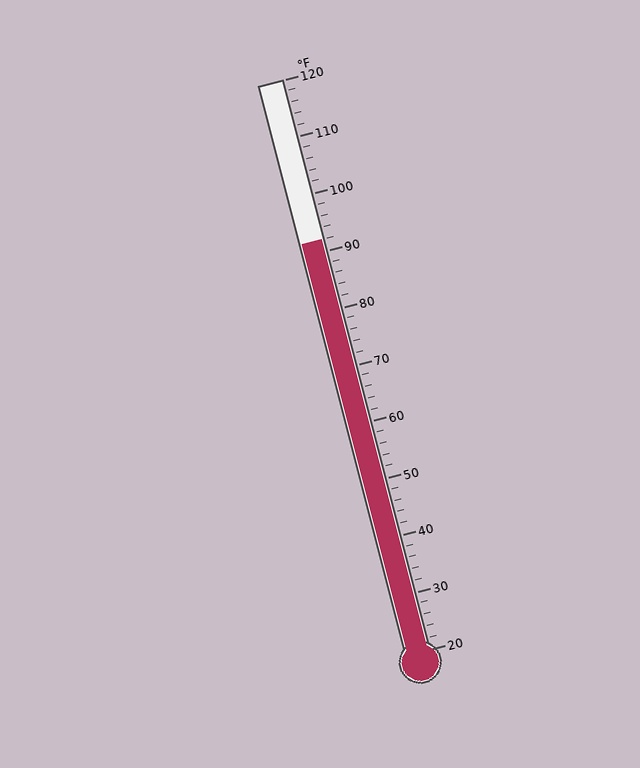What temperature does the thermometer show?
The thermometer shows approximately 92°F.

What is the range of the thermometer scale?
The thermometer scale ranges from 20°F to 120°F.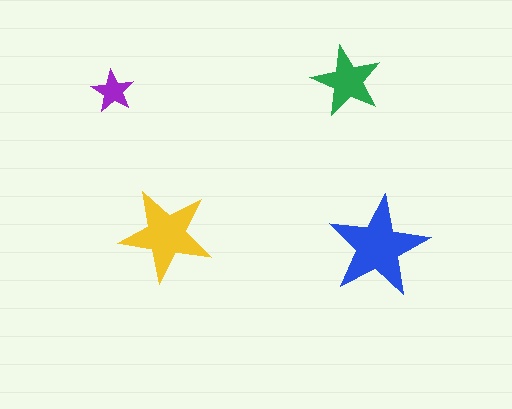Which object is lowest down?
The blue star is bottommost.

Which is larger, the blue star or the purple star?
The blue one.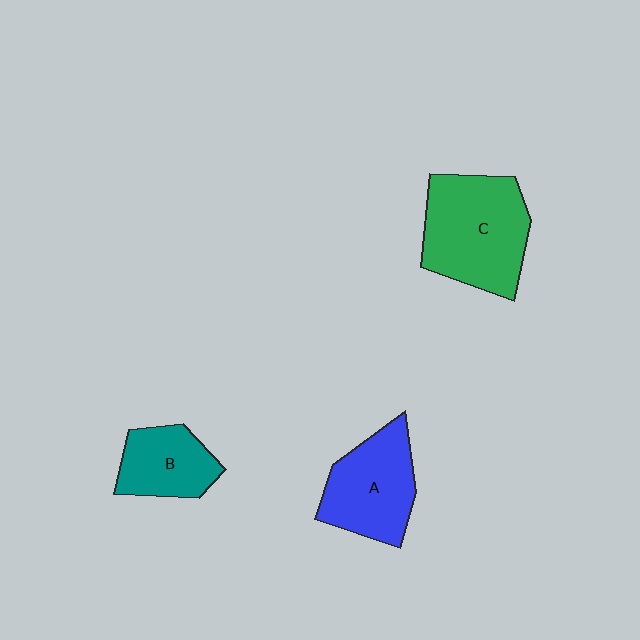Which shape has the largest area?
Shape C (green).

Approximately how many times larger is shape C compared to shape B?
Approximately 1.8 times.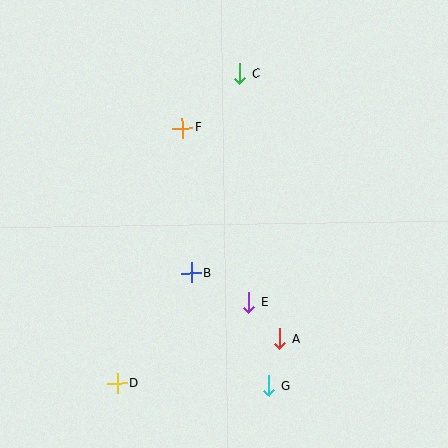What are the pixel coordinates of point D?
Point D is at (117, 383).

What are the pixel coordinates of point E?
Point E is at (249, 302).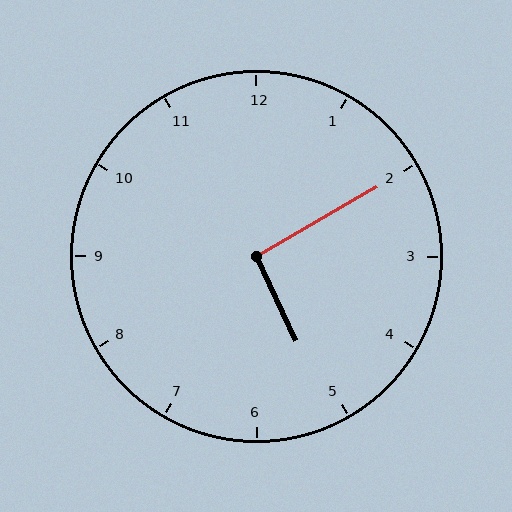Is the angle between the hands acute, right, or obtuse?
It is right.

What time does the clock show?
5:10.